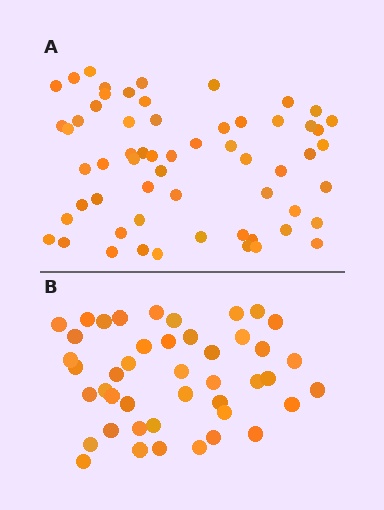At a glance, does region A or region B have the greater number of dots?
Region A (the top region) has more dots.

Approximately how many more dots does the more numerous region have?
Region A has approximately 15 more dots than region B.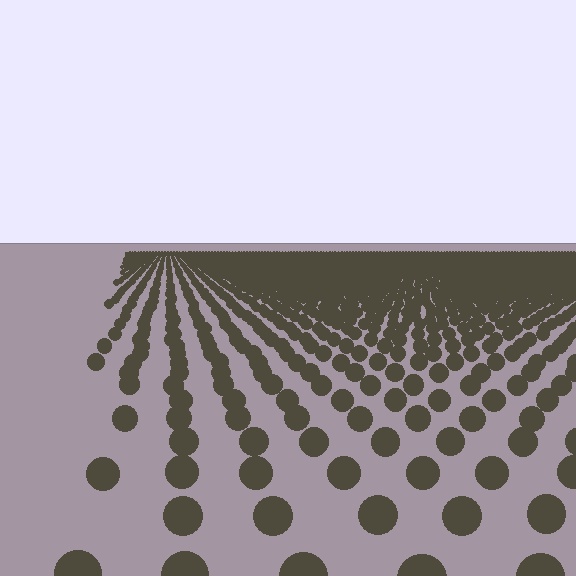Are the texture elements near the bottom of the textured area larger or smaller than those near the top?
Larger. Near the bottom, elements are closer to the viewer and appear at a bigger on-screen size.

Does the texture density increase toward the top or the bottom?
Density increases toward the top.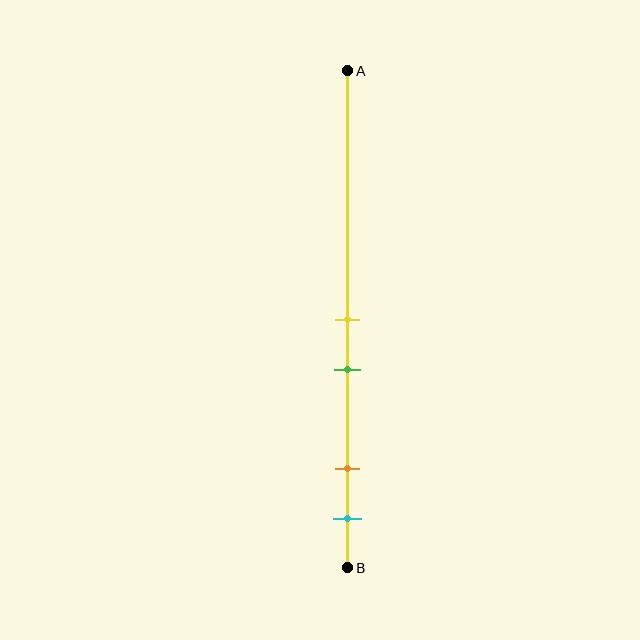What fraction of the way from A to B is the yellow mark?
The yellow mark is approximately 50% (0.5) of the way from A to B.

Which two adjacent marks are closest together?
The yellow and green marks are the closest adjacent pair.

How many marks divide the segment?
There are 4 marks dividing the segment.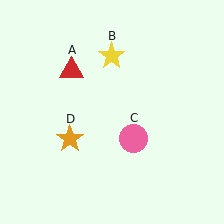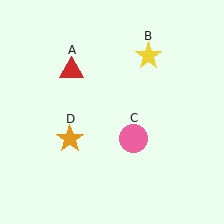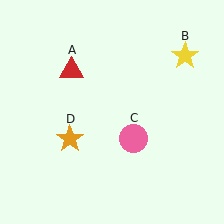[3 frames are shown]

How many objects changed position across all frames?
1 object changed position: yellow star (object B).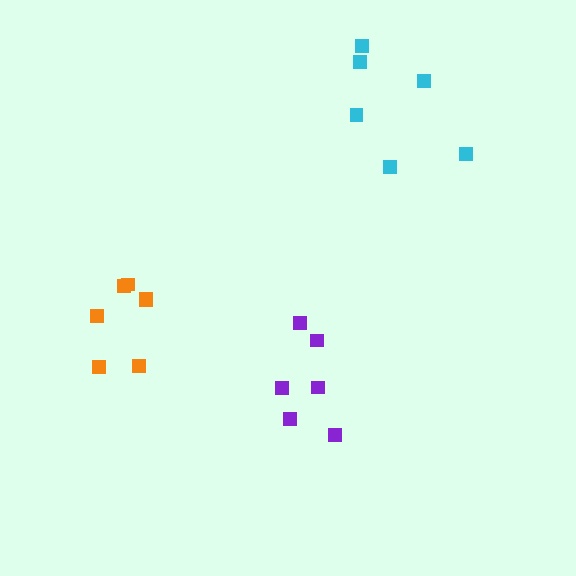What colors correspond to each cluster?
The clusters are colored: cyan, orange, purple.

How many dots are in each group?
Group 1: 6 dots, Group 2: 7 dots, Group 3: 6 dots (19 total).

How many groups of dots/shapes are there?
There are 3 groups.